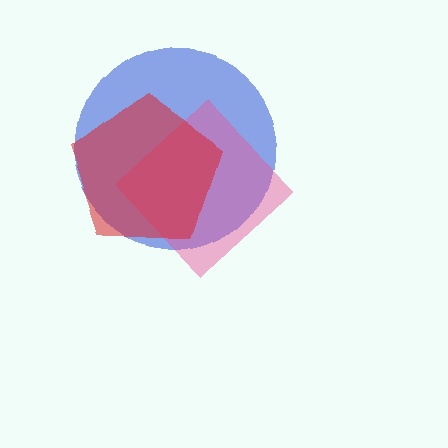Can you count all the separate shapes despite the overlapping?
Yes, there are 3 separate shapes.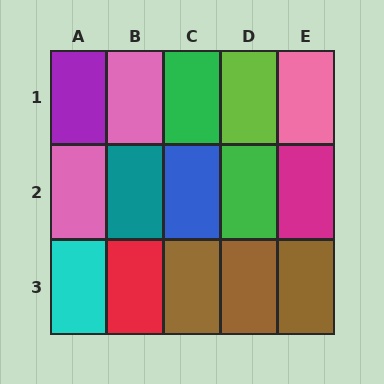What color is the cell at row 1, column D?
Lime.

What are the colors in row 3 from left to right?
Cyan, red, brown, brown, brown.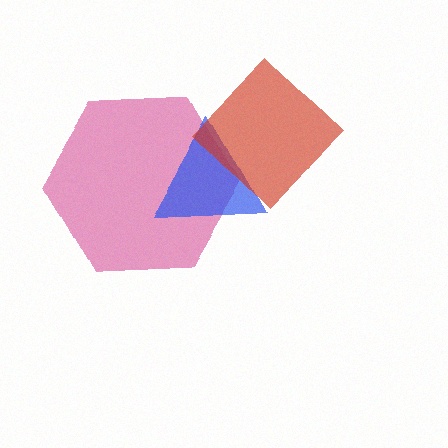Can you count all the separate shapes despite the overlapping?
Yes, there are 3 separate shapes.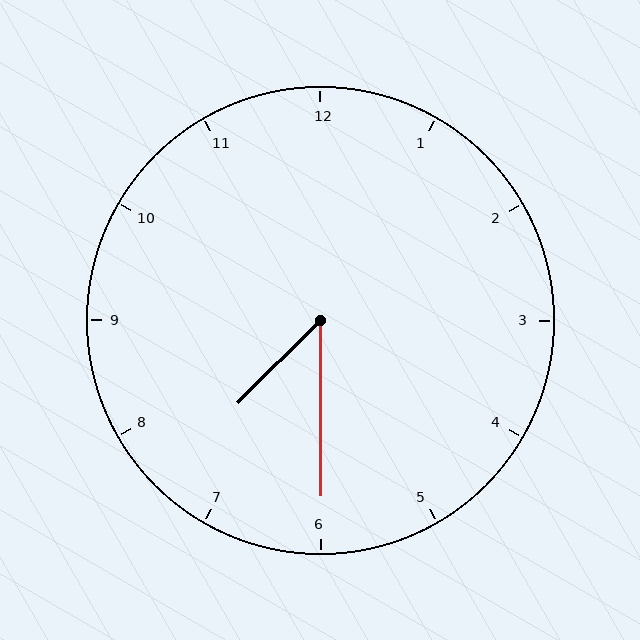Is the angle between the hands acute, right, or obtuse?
It is acute.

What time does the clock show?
7:30.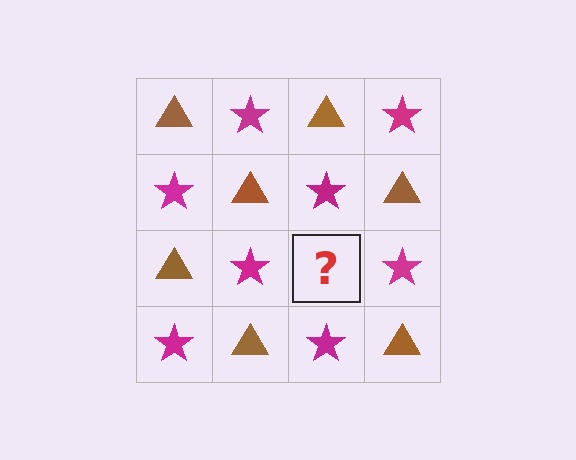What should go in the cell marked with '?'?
The missing cell should contain a brown triangle.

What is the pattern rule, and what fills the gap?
The rule is that it alternates brown triangle and magenta star in a checkerboard pattern. The gap should be filled with a brown triangle.